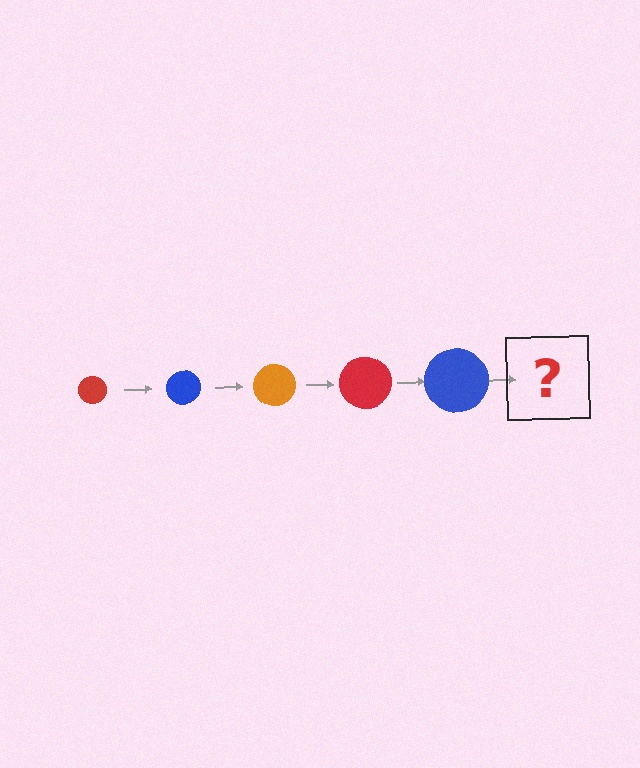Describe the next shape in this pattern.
It should be an orange circle, larger than the previous one.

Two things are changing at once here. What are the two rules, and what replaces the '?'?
The two rules are that the circle grows larger each step and the color cycles through red, blue, and orange. The '?' should be an orange circle, larger than the previous one.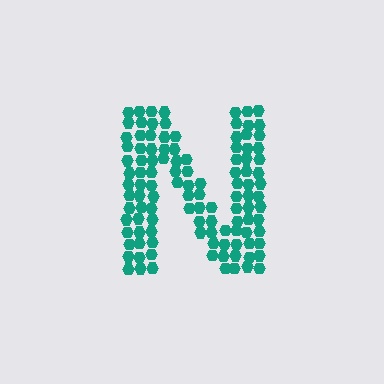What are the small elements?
The small elements are hexagons.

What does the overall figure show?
The overall figure shows the letter N.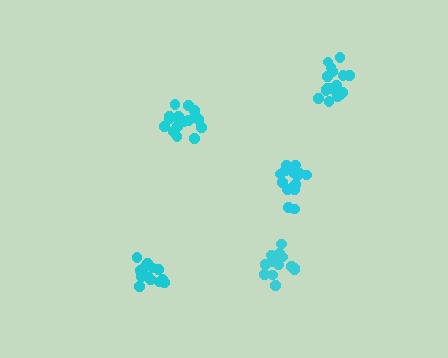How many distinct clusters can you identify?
There are 5 distinct clusters.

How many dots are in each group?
Group 1: 15 dots, Group 2: 18 dots, Group 3: 17 dots, Group 4: 15 dots, Group 5: 15 dots (80 total).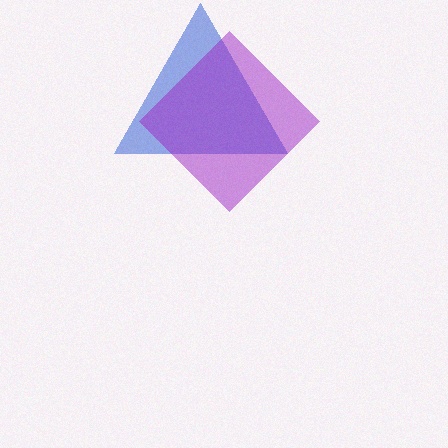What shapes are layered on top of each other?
The layered shapes are: a blue triangle, a purple diamond.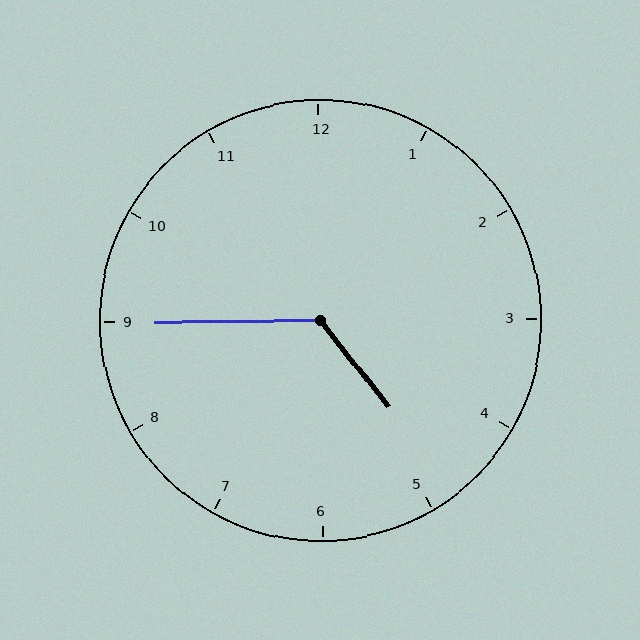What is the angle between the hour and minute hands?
Approximately 128 degrees.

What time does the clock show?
4:45.